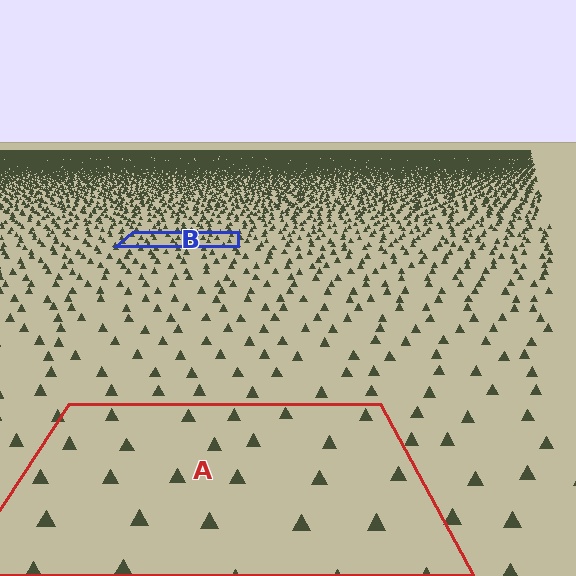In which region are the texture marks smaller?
The texture marks are smaller in region B, because it is farther away.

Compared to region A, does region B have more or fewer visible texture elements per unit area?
Region B has more texture elements per unit area — they are packed more densely because it is farther away.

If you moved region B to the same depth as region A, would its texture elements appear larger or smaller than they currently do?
They would appear larger. At a closer depth, the same texture elements are projected at a bigger on-screen size.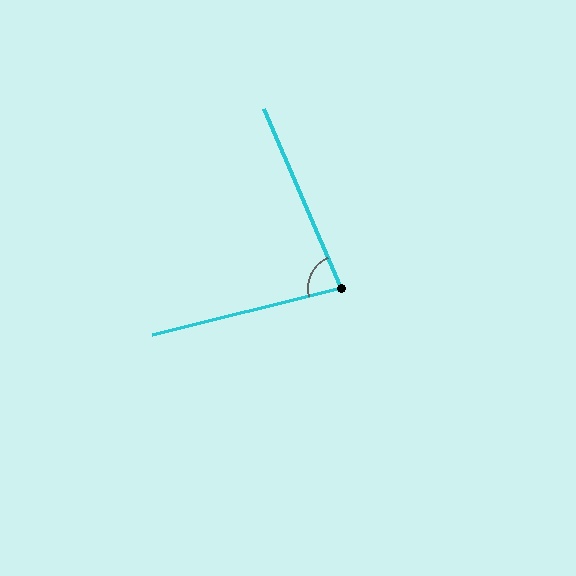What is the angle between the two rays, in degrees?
Approximately 81 degrees.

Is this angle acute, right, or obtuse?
It is acute.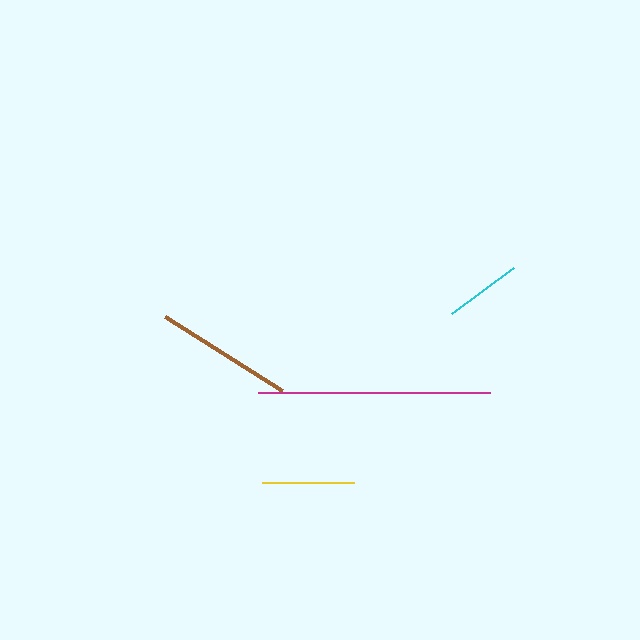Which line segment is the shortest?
The cyan line is the shortest at approximately 78 pixels.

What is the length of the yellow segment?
The yellow segment is approximately 91 pixels long.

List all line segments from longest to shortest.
From longest to shortest: magenta, brown, yellow, cyan.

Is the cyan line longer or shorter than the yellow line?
The yellow line is longer than the cyan line.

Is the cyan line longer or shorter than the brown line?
The brown line is longer than the cyan line.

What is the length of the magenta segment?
The magenta segment is approximately 232 pixels long.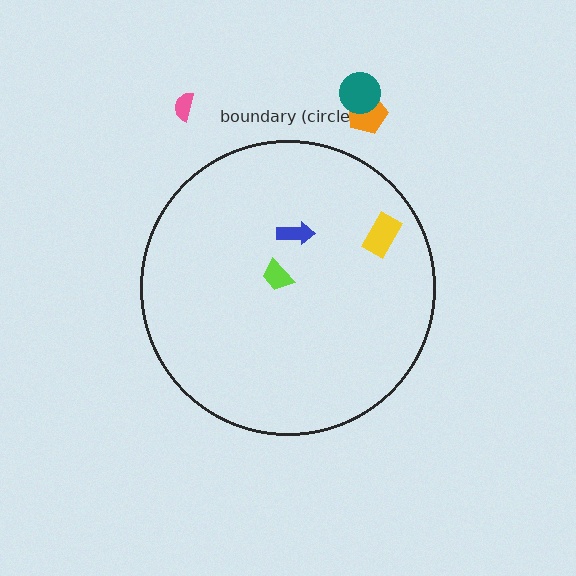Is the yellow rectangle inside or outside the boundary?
Inside.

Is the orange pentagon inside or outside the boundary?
Outside.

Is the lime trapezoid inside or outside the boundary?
Inside.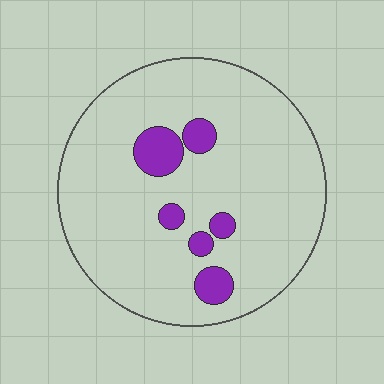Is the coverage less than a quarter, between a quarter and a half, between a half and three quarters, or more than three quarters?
Less than a quarter.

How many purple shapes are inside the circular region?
6.